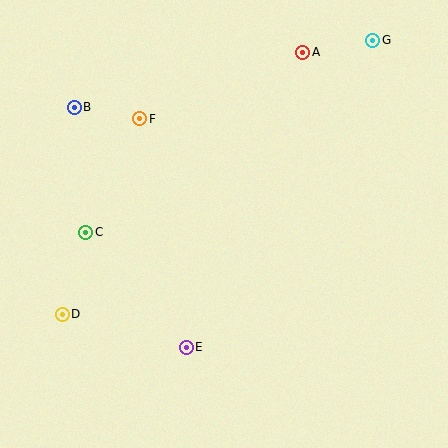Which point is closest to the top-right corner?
Point G is closest to the top-right corner.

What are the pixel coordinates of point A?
Point A is at (303, 52).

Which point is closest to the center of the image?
Point E at (186, 347) is closest to the center.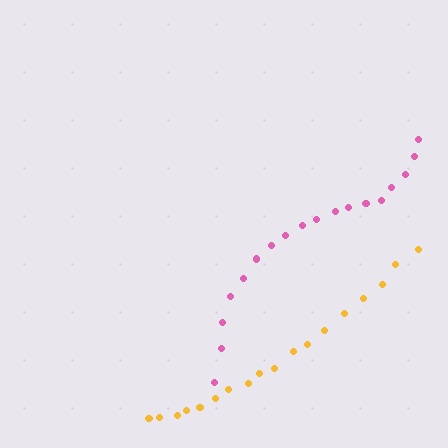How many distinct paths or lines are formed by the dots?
There are 2 distinct paths.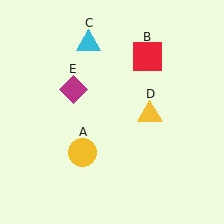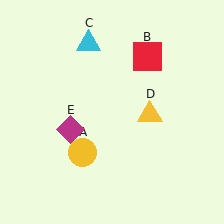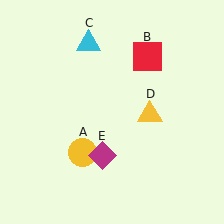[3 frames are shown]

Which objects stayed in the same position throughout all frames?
Yellow circle (object A) and red square (object B) and cyan triangle (object C) and yellow triangle (object D) remained stationary.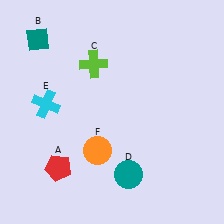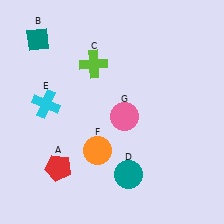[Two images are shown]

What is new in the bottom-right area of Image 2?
A pink circle (G) was added in the bottom-right area of Image 2.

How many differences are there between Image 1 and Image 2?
There is 1 difference between the two images.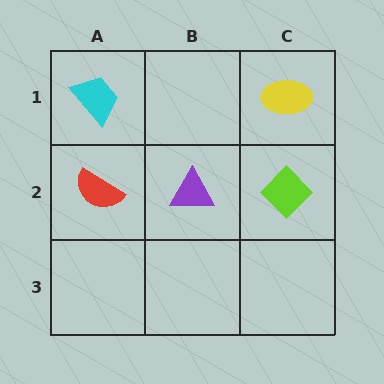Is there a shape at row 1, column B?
No, that cell is empty.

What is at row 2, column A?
A red semicircle.